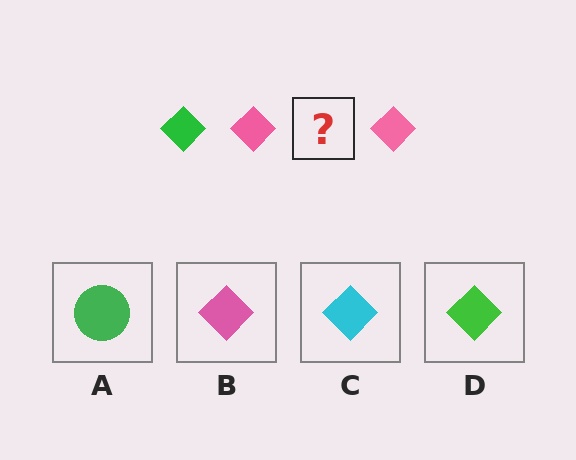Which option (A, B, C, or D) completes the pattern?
D.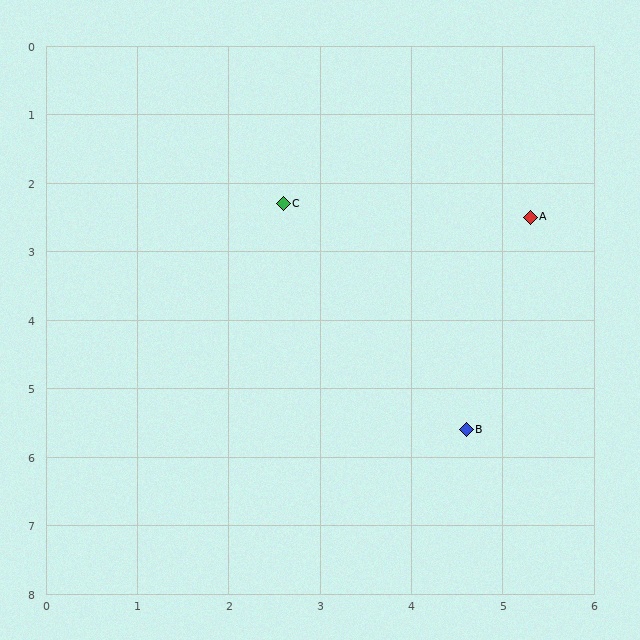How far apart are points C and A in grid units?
Points C and A are about 2.7 grid units apart.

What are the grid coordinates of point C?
Point C is at approximately (2.6, 2.3).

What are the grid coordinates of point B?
Point B is at approximately (4.6, 5.6).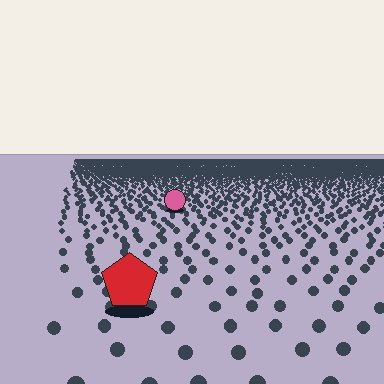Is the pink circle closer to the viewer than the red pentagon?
No. The red pentagon is closer — you can tell from the texture gradient: the ground texture is coarser near it.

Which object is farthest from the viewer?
The pink circle is farthest from the viewer. It appears smaller and the ground texture around it is denser.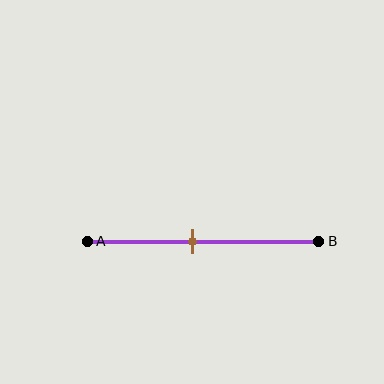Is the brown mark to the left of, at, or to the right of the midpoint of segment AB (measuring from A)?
The brown mark is to the left of the midpoint of segment AB.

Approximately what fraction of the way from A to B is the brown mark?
The brown mark is approximately 45% of the way from A to B.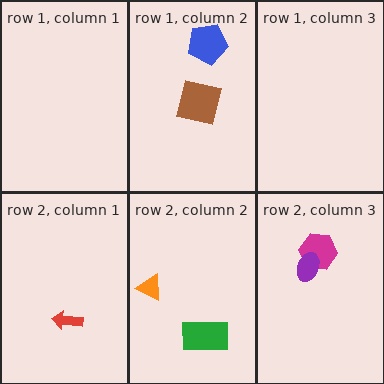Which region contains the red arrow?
The row 2, column 1 region.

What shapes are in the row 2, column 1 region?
The red arrow.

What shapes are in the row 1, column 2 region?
The brown square, the blue pentagon.